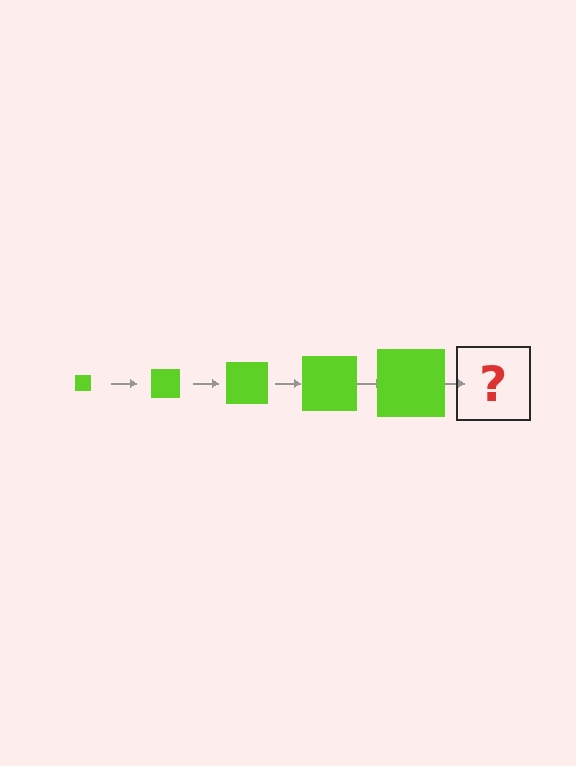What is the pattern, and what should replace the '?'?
The pattern is that the square gets progressively larger each step. The '?' should be a lime square, larger than the previous one.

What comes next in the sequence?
The next element should be a lime square, larger than the previous one.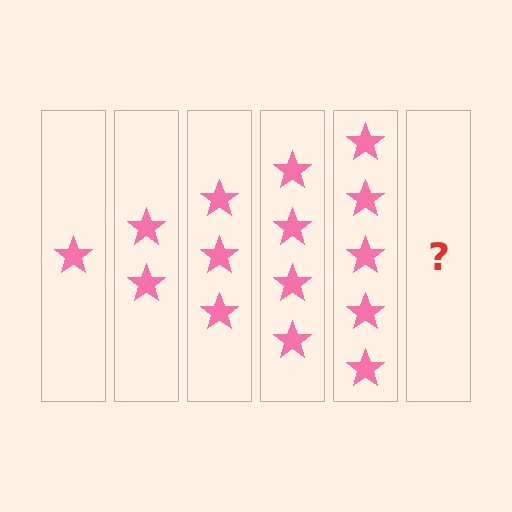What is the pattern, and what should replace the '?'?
The pattern is that each step adds one more star. The '?' should be 6 stars.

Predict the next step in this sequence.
The next step is 6 stars.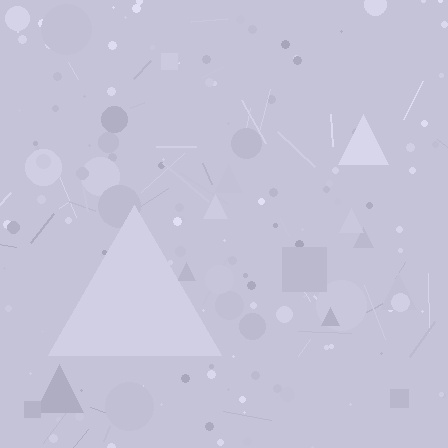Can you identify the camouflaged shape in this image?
The camouflaged shape is a triangle.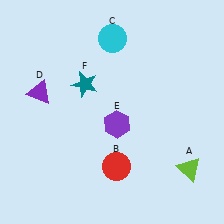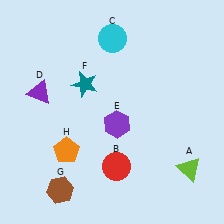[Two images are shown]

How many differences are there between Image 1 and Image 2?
There are 2 differences between the two images.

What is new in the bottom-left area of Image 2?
An orange pentagon (H) was added in the bottom-left area of Image 2.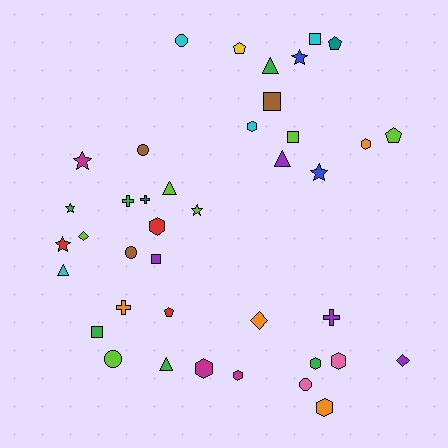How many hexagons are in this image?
There are 8 hexagons.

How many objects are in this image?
There are 40 objects.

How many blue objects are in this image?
There are 2 blue objects.